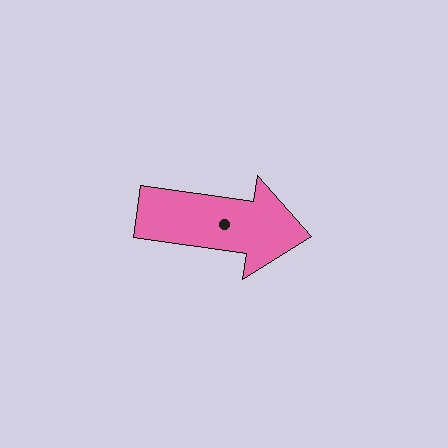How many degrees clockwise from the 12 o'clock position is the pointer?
Approximately 98 degrees.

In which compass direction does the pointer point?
East.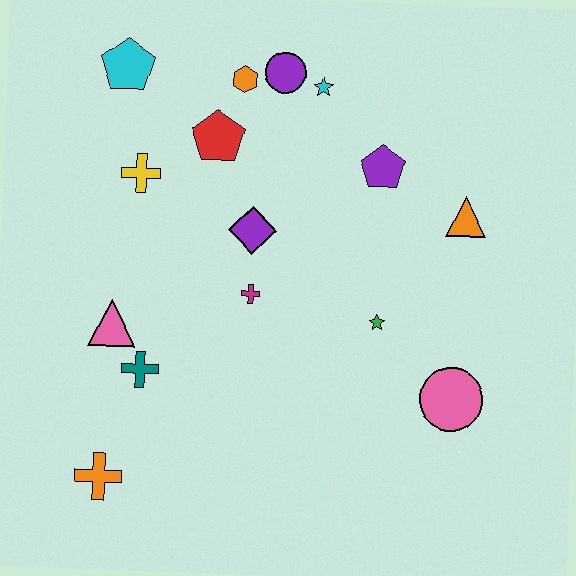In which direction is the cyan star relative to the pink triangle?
The cyan star is above the pink triangle.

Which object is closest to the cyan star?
The purple circle is closest to the cyan star.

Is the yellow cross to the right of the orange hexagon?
No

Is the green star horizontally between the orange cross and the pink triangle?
No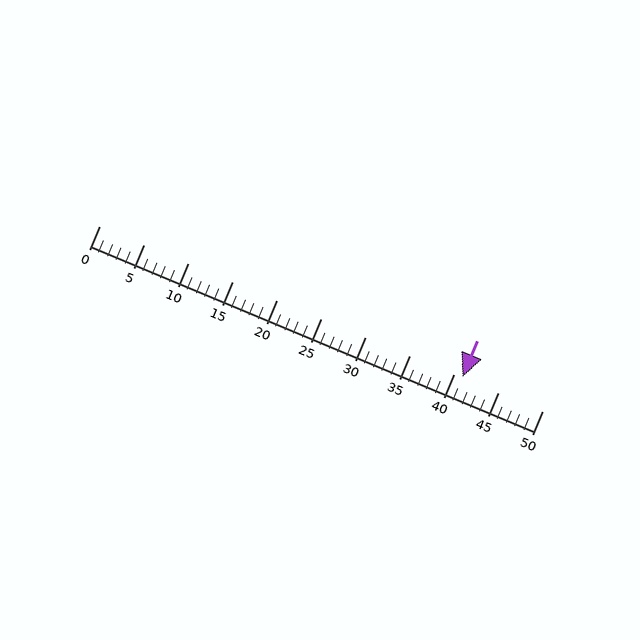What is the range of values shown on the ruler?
The ruler shows values from 0 to 50.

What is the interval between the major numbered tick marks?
The major tick marks are spaced 5 units apart.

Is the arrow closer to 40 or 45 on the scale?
The arrow is closer to 40.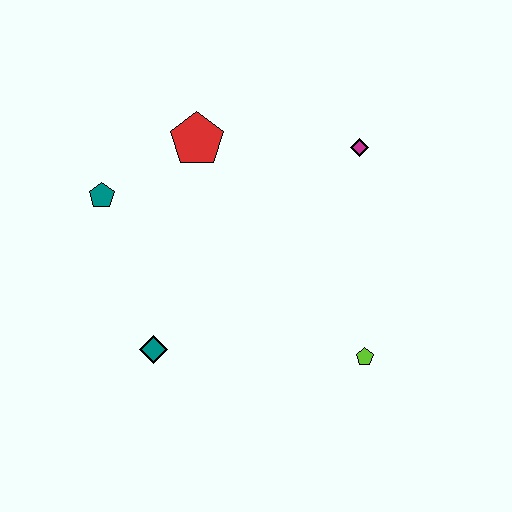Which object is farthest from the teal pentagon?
The lime pentagon is farthest from the teal pentagon.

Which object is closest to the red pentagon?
The teal pentagon is closest to the red pentagon.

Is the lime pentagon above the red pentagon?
No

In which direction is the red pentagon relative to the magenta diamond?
The red pentagon is to the left of the magenta diamond.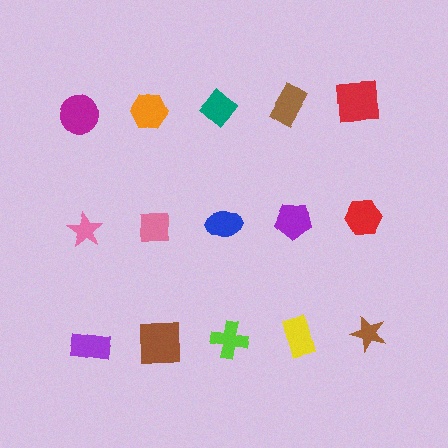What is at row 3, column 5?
A brown star.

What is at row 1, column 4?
A brown rectangle.